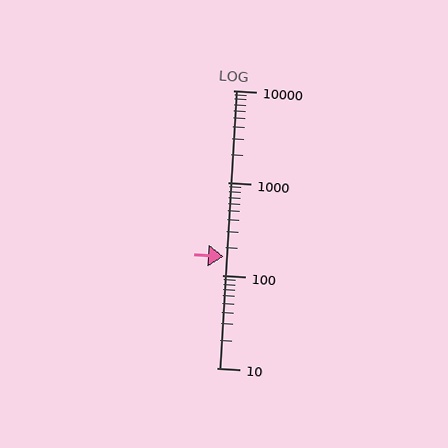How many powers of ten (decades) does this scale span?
The scale spans 3 decades, from 10 to 10000.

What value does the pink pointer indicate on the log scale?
The pointer indicates approximately 160.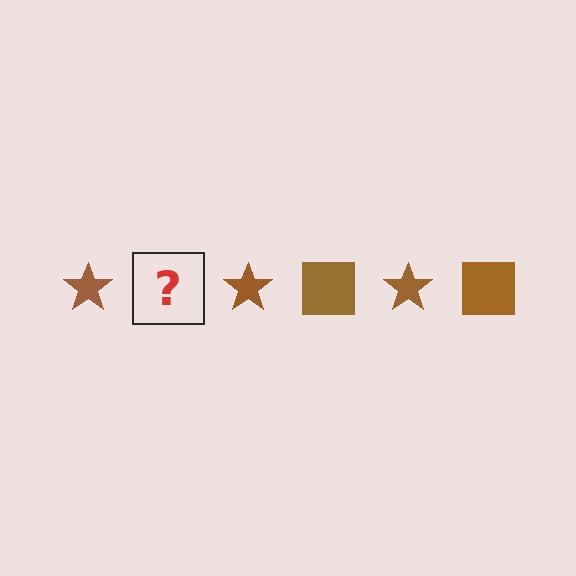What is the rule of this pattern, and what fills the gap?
The rule is that the pattern cycles through star, square shapes in brown. The gap should be filled with a brown square.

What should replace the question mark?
The question mark should be replaced with a brown square.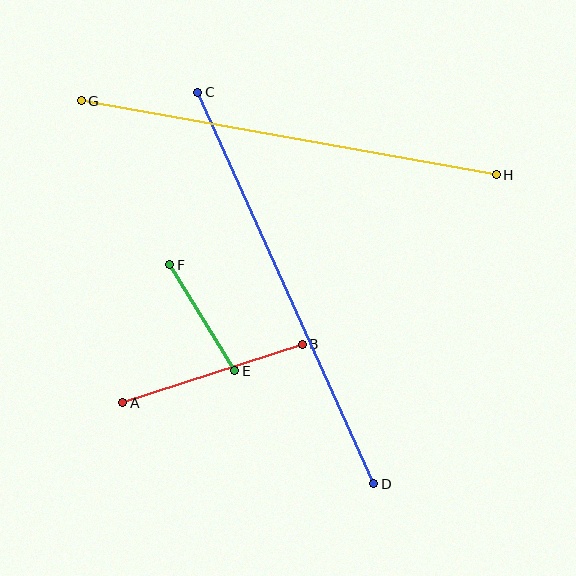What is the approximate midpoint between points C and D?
The midpoint is at approximately (286, 288) pixels.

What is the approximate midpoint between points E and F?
The midpoint is at approximately (202, 318) pixels.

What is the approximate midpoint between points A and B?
The midpoint is at approximately (213, 374) pixels.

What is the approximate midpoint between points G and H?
The midpoint is at approximately (288, 138) pixels.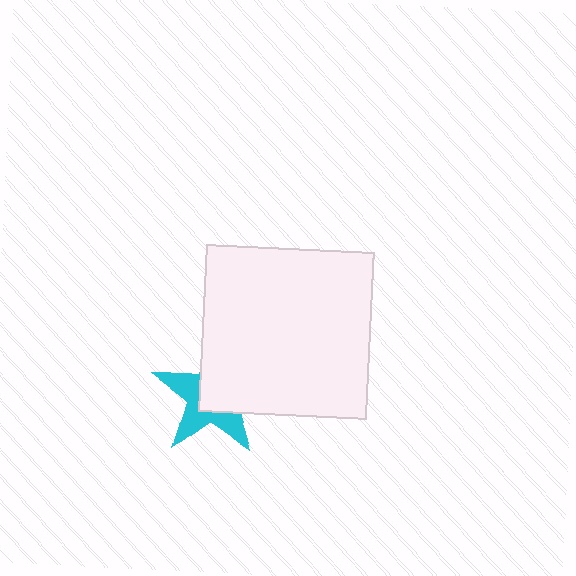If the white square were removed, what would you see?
You would see the complete cyan star.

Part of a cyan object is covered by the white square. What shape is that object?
It is a star.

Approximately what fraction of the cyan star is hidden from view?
Roughly 54% of the cyan star is hidden behind the white square.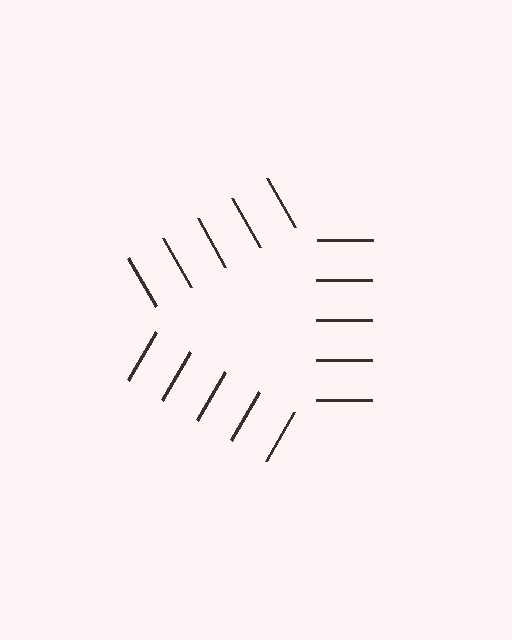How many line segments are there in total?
15 — 5 along each of the 3 edges.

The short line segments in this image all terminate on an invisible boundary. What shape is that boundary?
An illusory triangle — the line segments terminate on its edges but no continuous stroke is drawn.